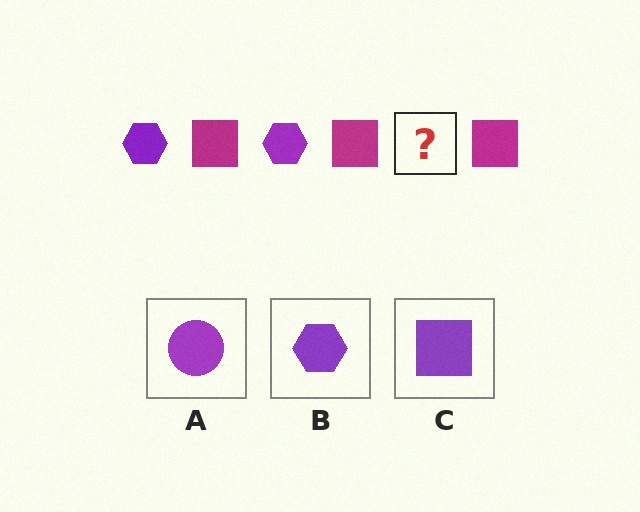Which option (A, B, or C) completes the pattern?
B.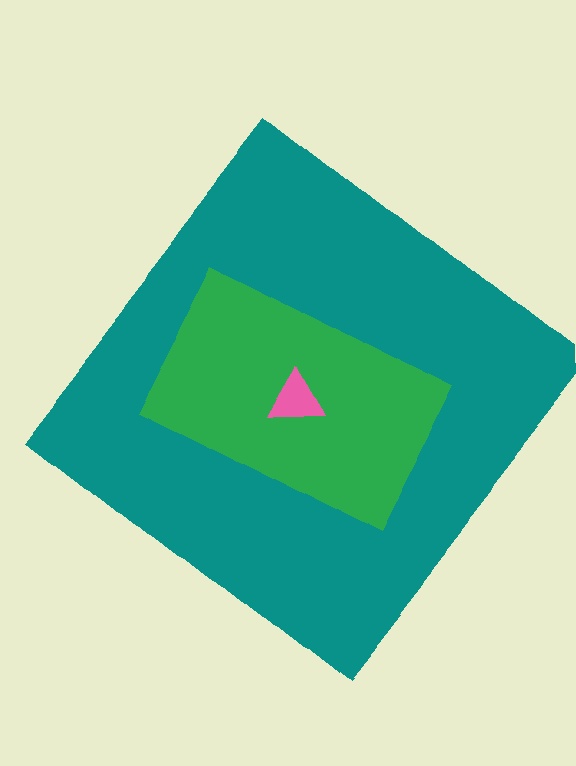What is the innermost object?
The pink triangle.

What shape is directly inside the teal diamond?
The green rectangle.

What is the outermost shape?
The teal diamond.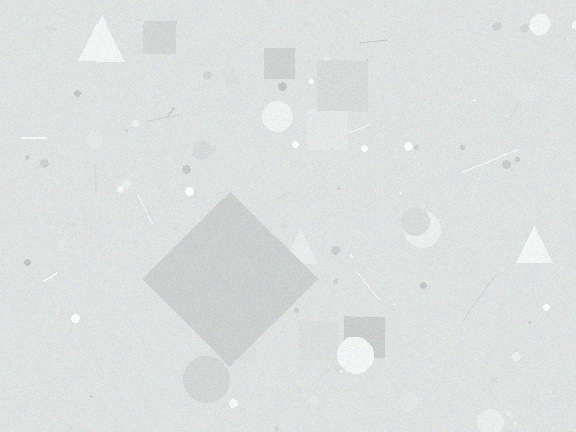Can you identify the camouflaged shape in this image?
The camouflaged shape is a diamond.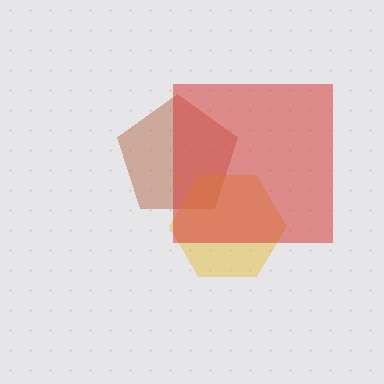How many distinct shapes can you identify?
There are 3 distinct shapes: a brown pentagon, a yellow hexagon, a red square.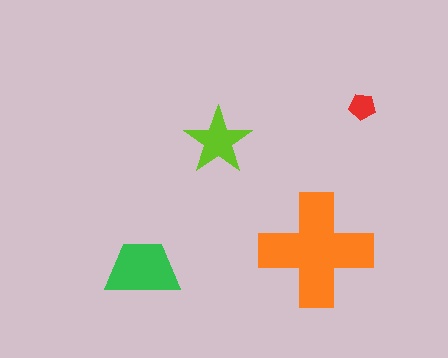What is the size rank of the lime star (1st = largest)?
3rd.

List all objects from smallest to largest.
The red pentagon, the lime star, the green trapezoid, the orange cross.